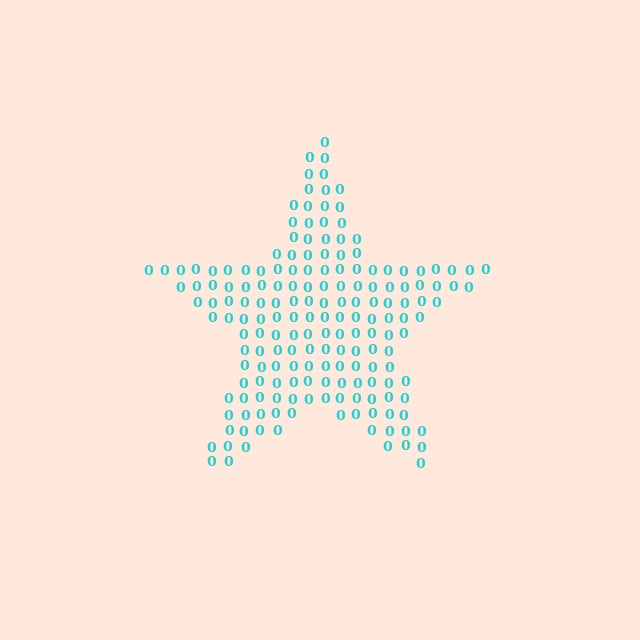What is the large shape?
The large shape is a star.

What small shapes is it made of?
It is made of small digit 0's.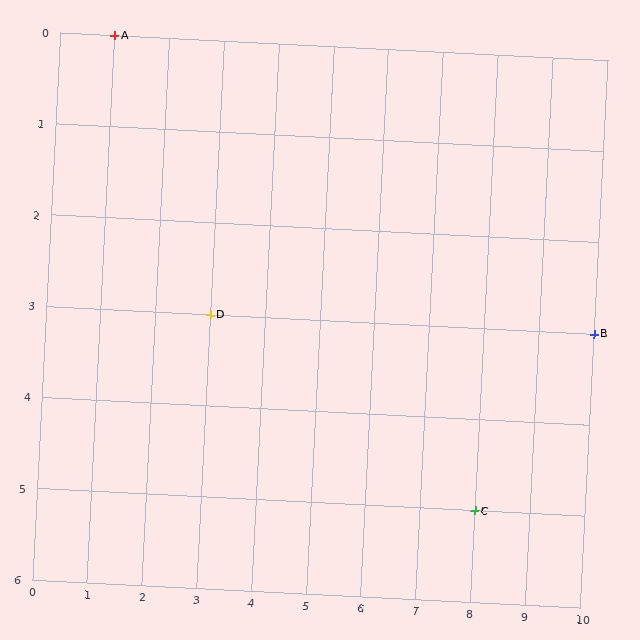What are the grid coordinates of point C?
Point C is at grid coordinates (8, 5).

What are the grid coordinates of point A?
Point A is at grid coordinates (1, 0).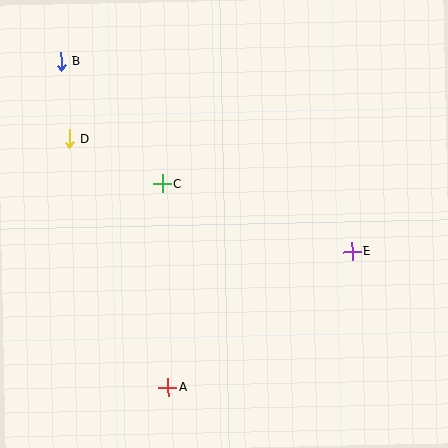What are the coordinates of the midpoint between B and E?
The midpoint between B and E is at (206, 157).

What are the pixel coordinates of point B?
Point B is at (61, 61).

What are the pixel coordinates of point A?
Point A is at (168, 388).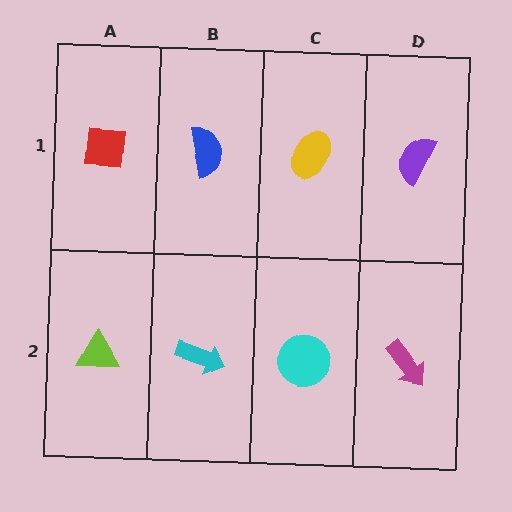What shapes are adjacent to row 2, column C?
A yellow ellipse (row 1, column C), a cyan arrow (row 2, column B), a magenta arrow (row 2, column D).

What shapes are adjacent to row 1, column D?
A magenta arrow (row 2, column D), a yellow ellipse (row 1, column C).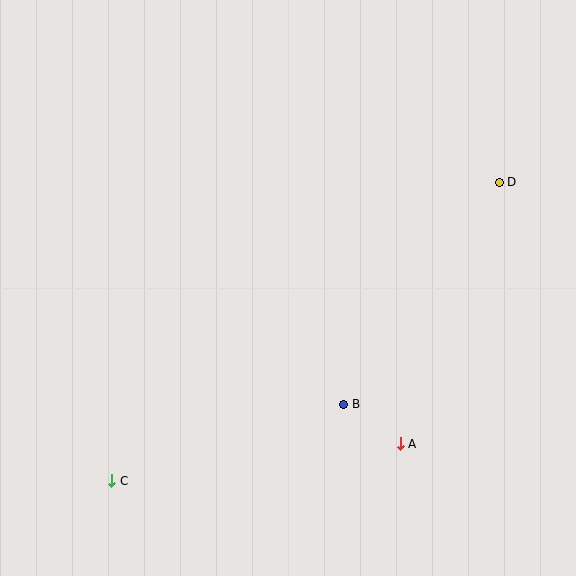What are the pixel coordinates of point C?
Point C is at (112, 481).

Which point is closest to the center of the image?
Point B at (344, 404) is closest to the center.